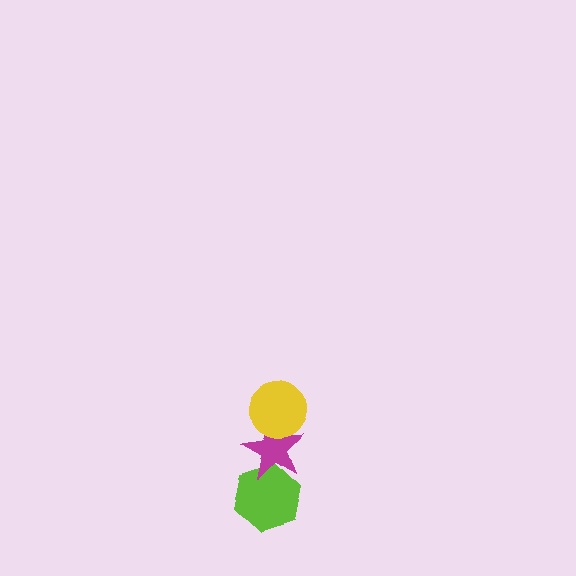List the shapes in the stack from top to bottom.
From top to bottom: the yellow circle, the magenta star, the lime hexagon.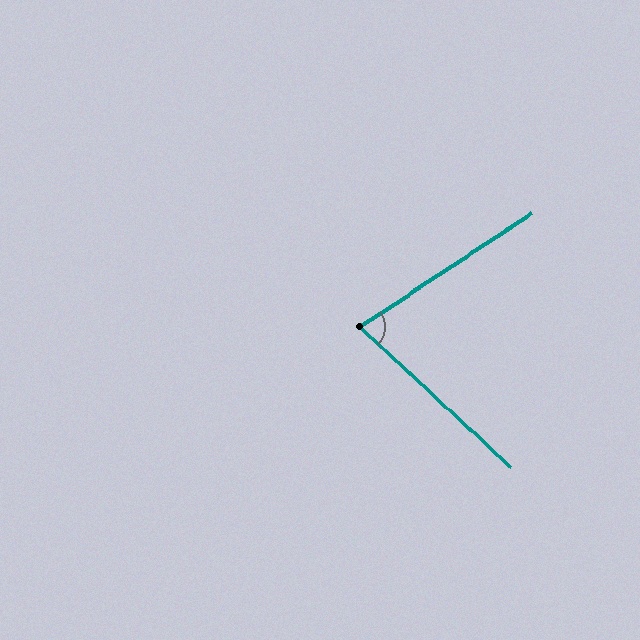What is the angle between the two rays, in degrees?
Approximately 76 degrees.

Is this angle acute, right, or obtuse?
It is acute.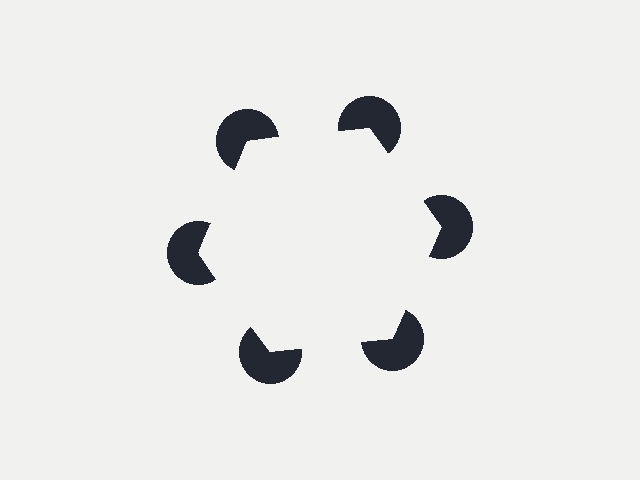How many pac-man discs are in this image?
There are 6 — one at each vertex of the illusory hexagon.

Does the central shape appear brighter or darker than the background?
It typically appears slightly brighter than the background, even though no actual brightness change is drawn.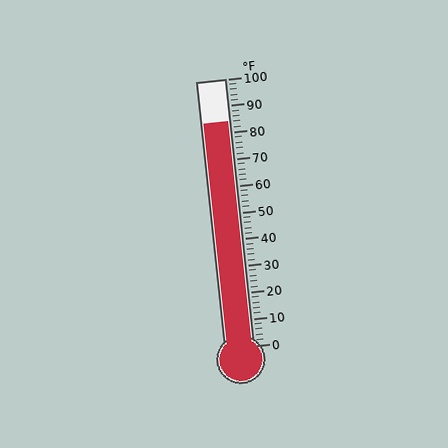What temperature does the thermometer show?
The thermometer shows approximately 84°F.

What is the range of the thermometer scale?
The thermometer scale ranges from 0°F to 100°F.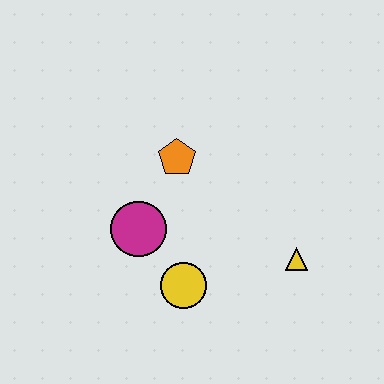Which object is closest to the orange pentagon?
The magenta circle is closest to the orange pentagon.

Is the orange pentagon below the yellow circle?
No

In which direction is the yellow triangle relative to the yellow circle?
The yellow triangle is to the right of the yellow circle.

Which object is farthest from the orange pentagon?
The yellow triangle is farthest from the orange pentagon.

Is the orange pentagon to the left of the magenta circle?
No